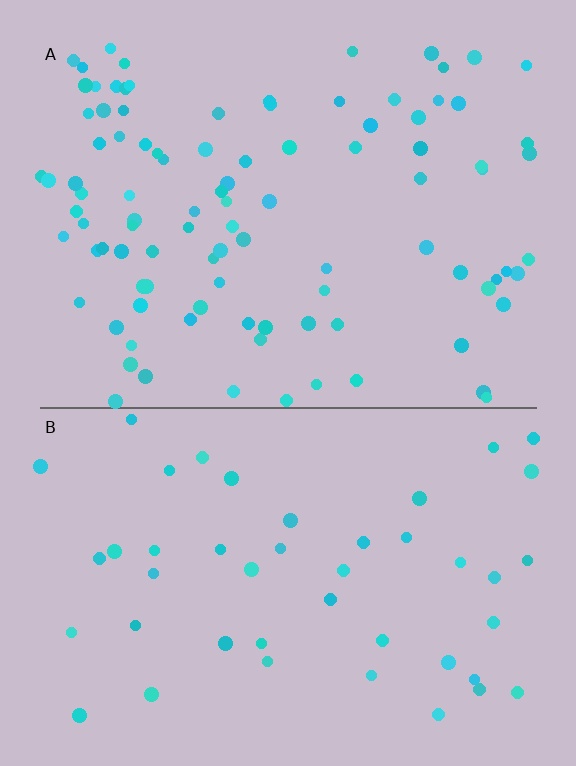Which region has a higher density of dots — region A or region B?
A (the top).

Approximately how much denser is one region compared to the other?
Approximately 2.2× — region A over region B.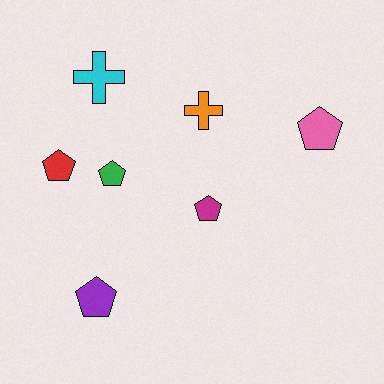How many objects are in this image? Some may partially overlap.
There are 7 objects.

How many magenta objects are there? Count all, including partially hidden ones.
There is 1 magenta object.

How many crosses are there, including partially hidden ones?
There are 2 crosses.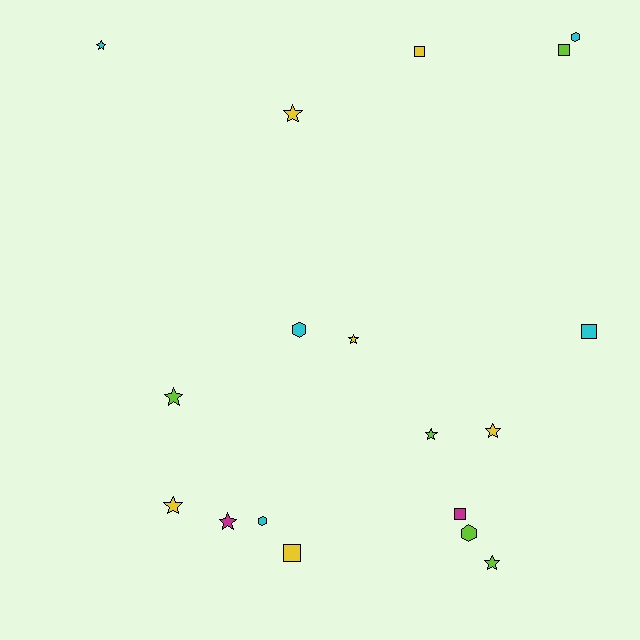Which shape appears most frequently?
Star, with 9 objects.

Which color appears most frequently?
Yellow, with 6 objects.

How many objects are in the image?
There are 18 objects.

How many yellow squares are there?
There are 2 yellow squares.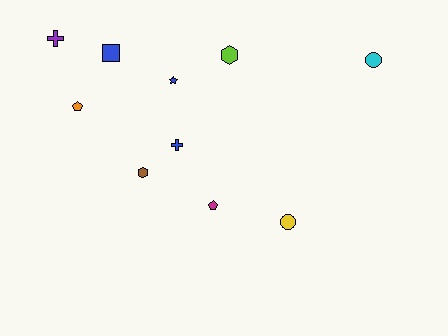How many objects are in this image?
There are 10 objects.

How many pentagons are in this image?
There are 2 pentagons.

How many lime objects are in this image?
There is 1 lime object.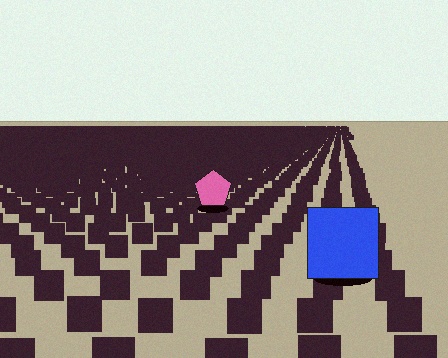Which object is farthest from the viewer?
The pink pentagon is farthest from the viewer. It appears smaller and the ground texture around it is denser.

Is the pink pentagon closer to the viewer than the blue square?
No. The blue square is closer — you can tell from the texture gradient: the ground texture is coarser near it.